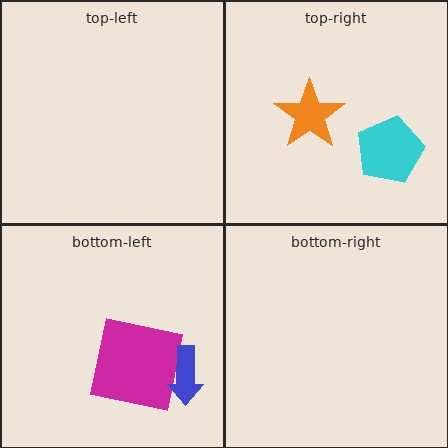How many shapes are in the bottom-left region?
2.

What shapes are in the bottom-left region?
The magenta square, the blue arrow.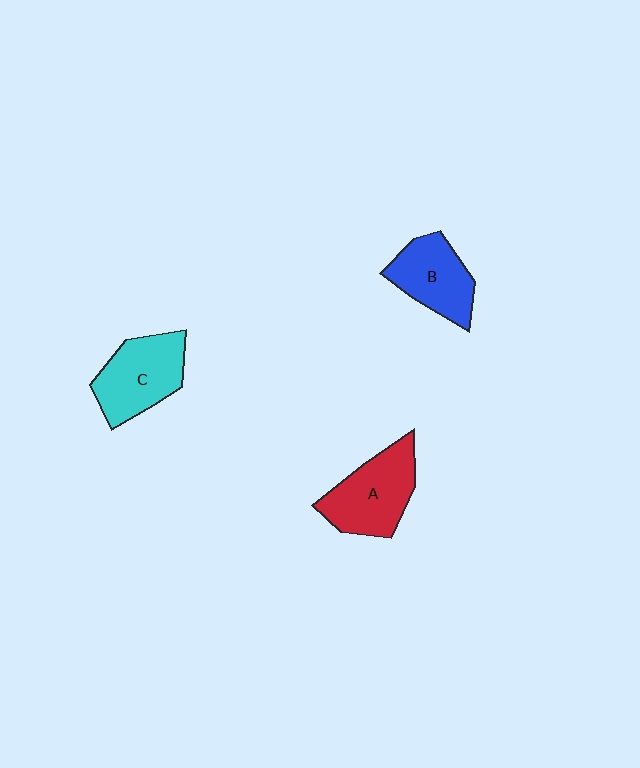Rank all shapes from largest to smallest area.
From largest to smallest: A (red), C (cyan), B (blue).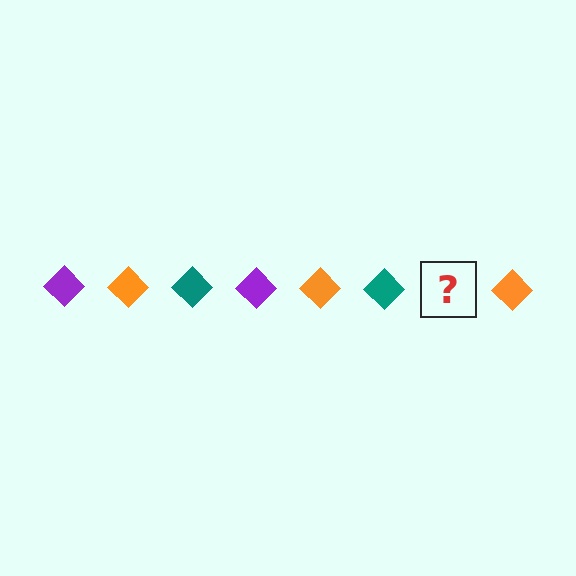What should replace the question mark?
The question mark should be replaced with a purple diamond.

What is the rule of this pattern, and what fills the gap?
The rule is that the pattern cycles through purple, orange, teal diamonds. The gap should be filled with a purple diamond.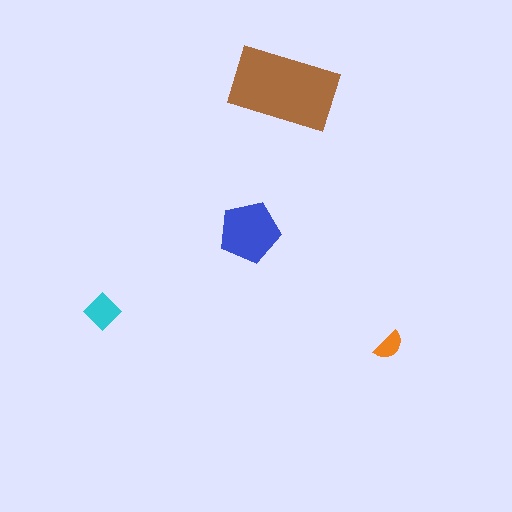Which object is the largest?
The brown rectangle.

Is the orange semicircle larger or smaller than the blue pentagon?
Smaller.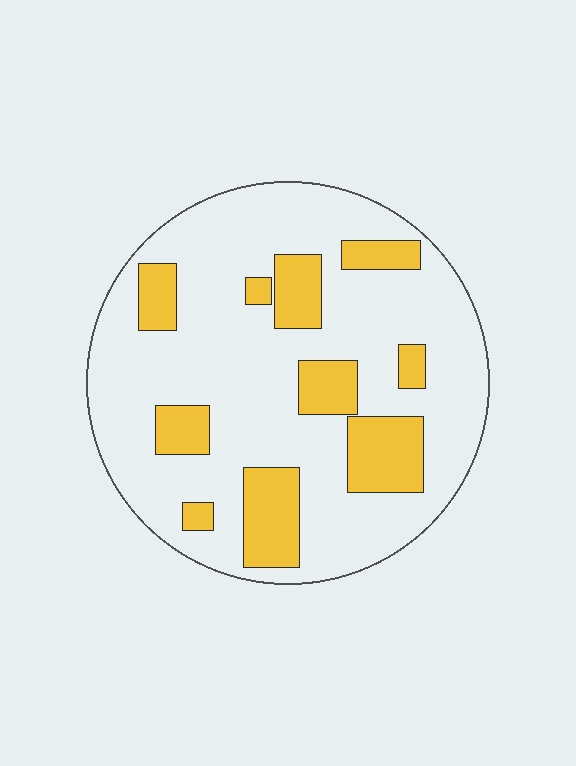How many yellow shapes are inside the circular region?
10.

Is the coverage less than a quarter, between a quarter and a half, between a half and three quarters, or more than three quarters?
Less than a quarter.